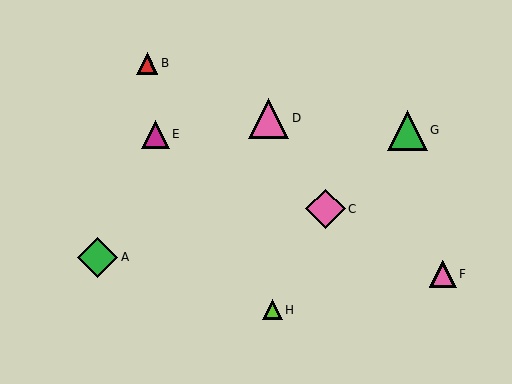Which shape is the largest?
The pink triangle (labeled D) is the largest.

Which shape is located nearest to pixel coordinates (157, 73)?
The red triangle (labeled B) at (147, 63) is nearest to that location.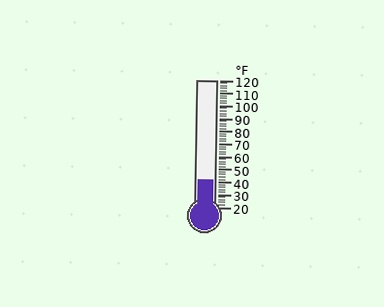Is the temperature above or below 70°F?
The temperature is below 70°F.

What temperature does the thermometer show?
The thermometer shows approximately 42°F.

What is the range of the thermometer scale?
The thermometer scale ranges from 20°F to 120°F.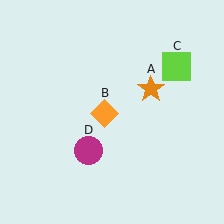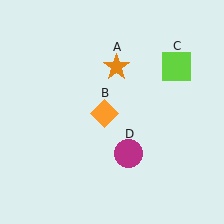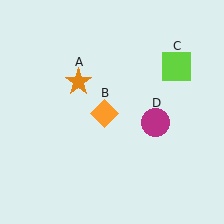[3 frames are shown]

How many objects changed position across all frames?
2 objects changed position: orange star (object A), magenta circle (object D).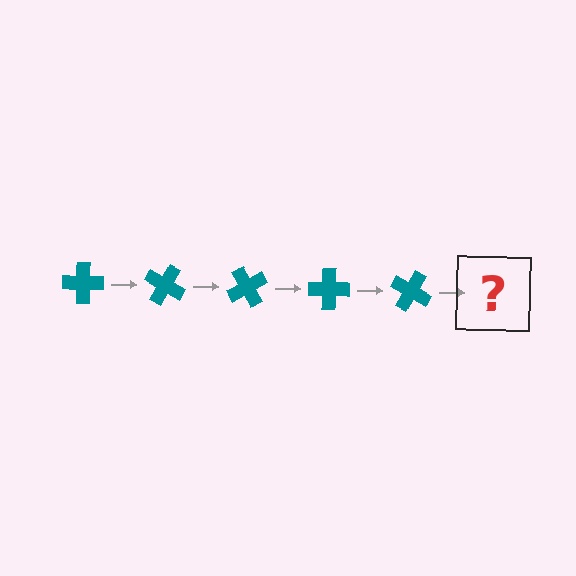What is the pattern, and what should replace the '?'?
The pattern is that the cross rotates 30 degrees each step. The '?' should be a teal cross rotated 150 degrees.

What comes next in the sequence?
The next element should be a teal cross rotated 150 degrees.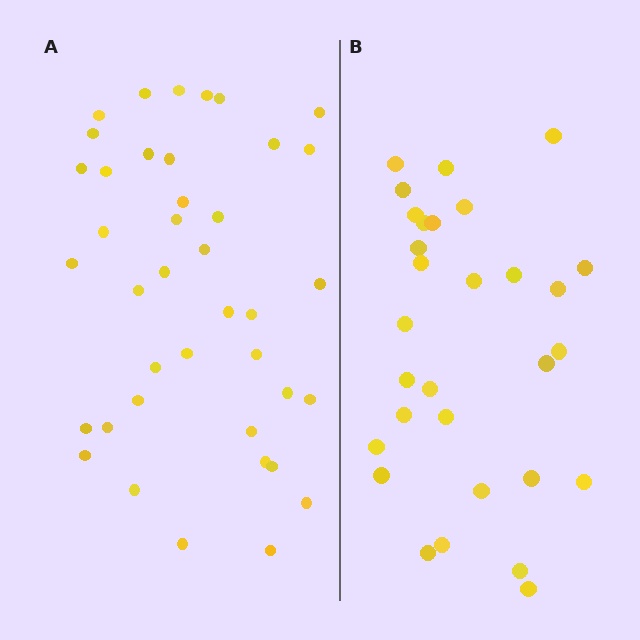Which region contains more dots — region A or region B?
Region A (the left region) has more dots.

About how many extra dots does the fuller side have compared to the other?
Region A has roughly 10 or so more dots than region B.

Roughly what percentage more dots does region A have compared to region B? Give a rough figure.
About 35% more.